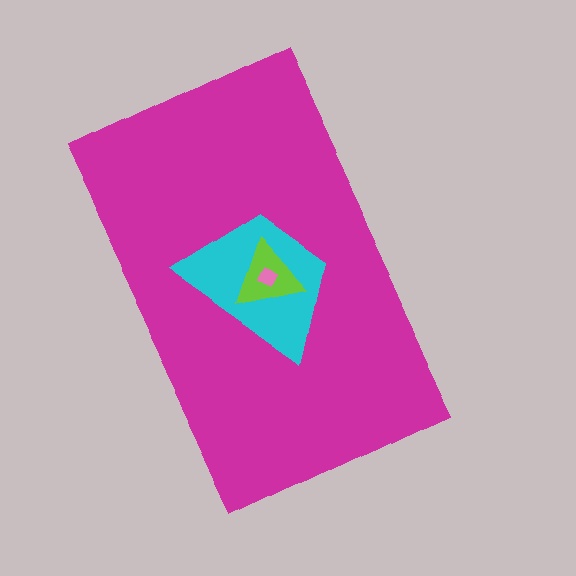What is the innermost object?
The pink diamond.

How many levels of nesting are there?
4.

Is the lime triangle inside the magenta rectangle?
Yes.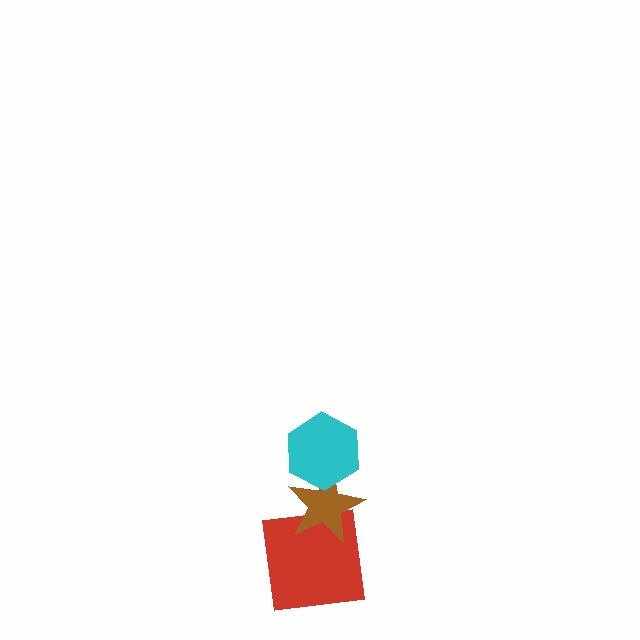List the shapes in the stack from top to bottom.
From top to bottom: the cyan hexagon, the brown star, the red square.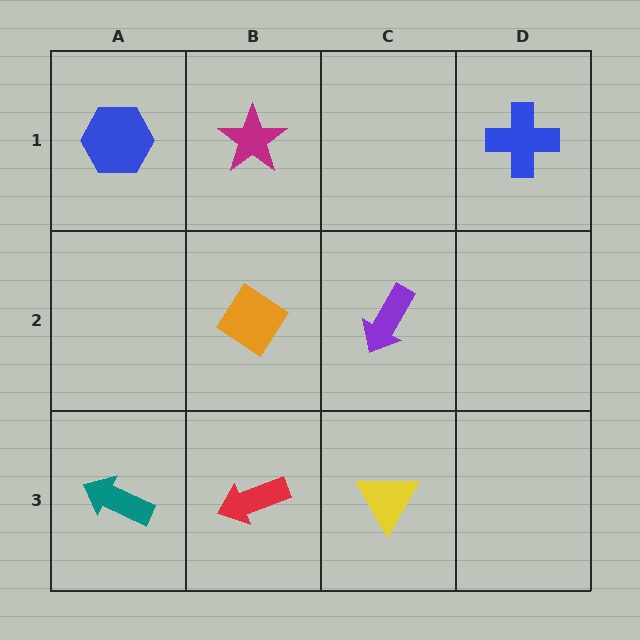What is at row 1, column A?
A blue hexagon.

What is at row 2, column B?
An orange diamond.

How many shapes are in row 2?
2 shapes.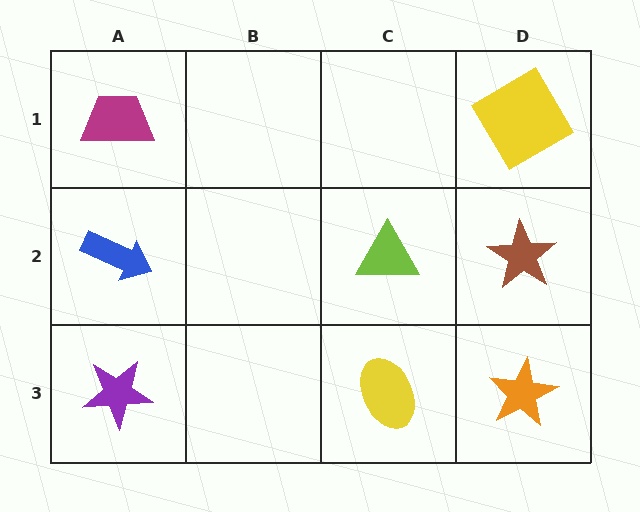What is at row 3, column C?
A yellow ellipse.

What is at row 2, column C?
A lime triangle.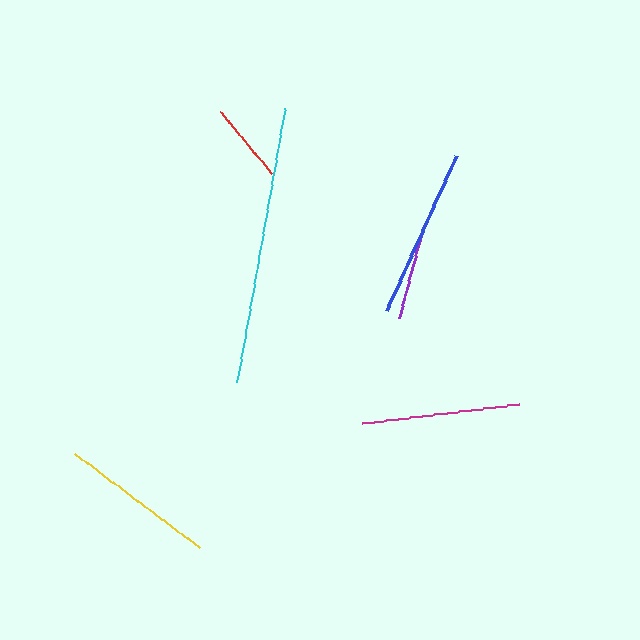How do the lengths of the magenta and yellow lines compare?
The magenta and yellow lines are approximately the same length.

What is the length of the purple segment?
The purple segment is approximately 87 pixels long.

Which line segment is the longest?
The cyan line is the longest at approximately 278 pixels.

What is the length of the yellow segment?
The yellow segment is approximately 157 pixels long.